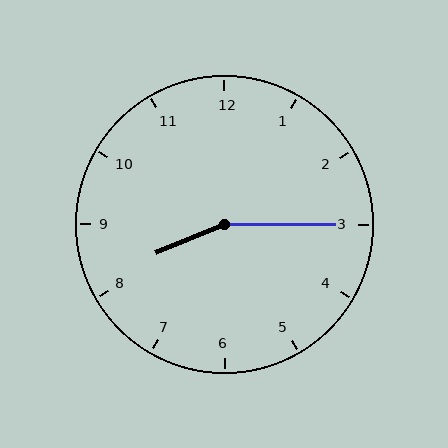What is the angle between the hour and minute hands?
Approximately 158 degrees.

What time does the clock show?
8:15.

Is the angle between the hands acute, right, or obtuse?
It is obtuse.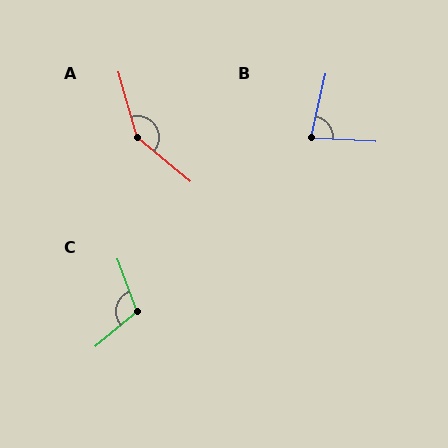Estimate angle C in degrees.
Approximately 109 degrees.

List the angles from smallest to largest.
B (80°), C (109°), A (146°).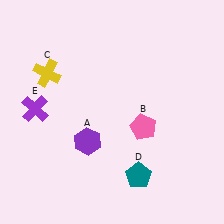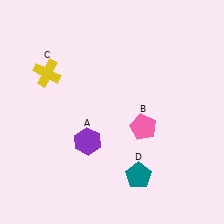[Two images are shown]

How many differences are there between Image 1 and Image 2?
There is 1 difference between the two images.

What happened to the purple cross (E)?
The purple cross (E) was removed in Image 2. It was in the top-left area of Image 1.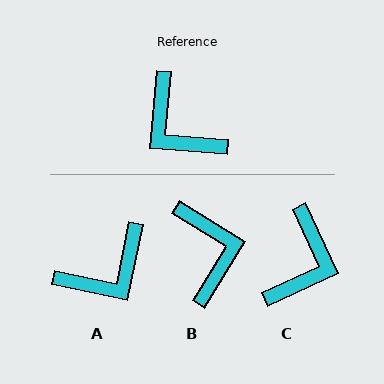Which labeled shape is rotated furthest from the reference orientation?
B, about 153 degrees away.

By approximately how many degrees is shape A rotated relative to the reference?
Approximately 83 degrees counter-clockwise.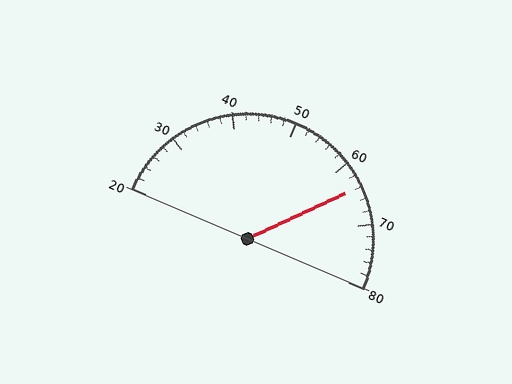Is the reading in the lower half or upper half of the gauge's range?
The reading is in the upper half of the range (20 to 80).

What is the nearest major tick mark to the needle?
The nearest major tick mark is 60.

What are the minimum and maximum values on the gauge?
The gauge ranges from 20 to 80.